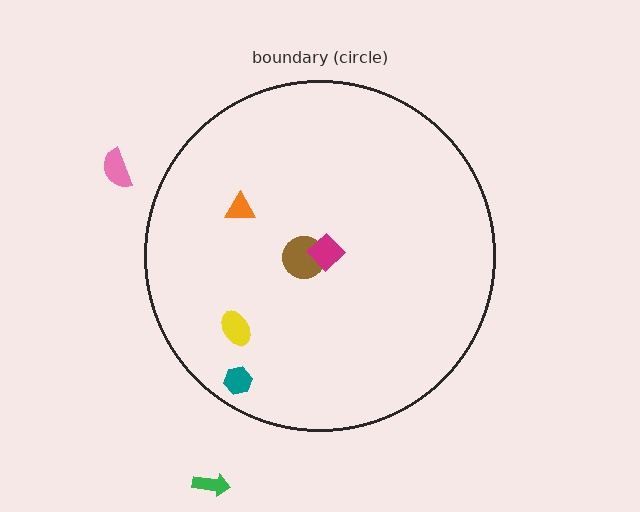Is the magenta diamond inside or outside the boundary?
Inside.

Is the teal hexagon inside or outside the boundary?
Inside.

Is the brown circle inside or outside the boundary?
Inside.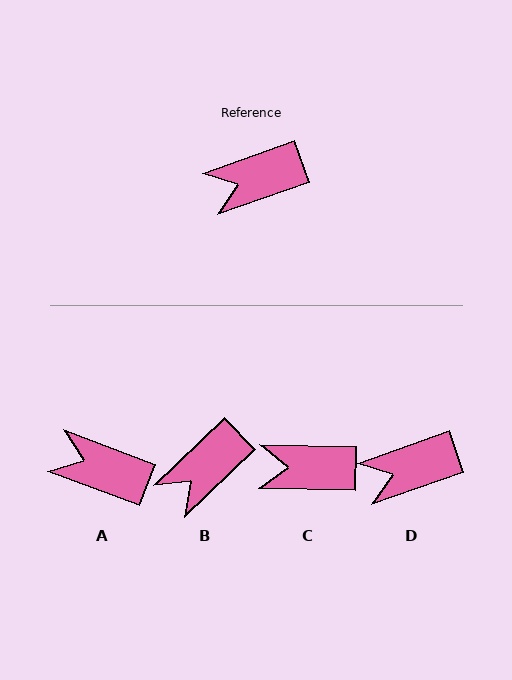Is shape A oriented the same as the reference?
No, it is off by about 40 degrees.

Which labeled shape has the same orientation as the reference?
D.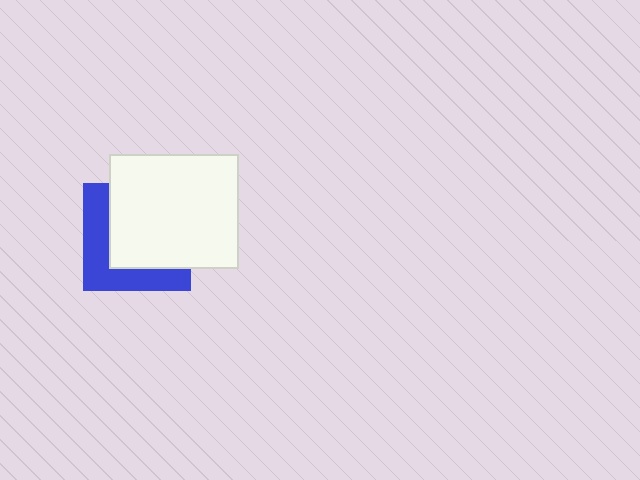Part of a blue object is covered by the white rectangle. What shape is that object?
It is a square.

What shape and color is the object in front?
The object in front is a white rectangle.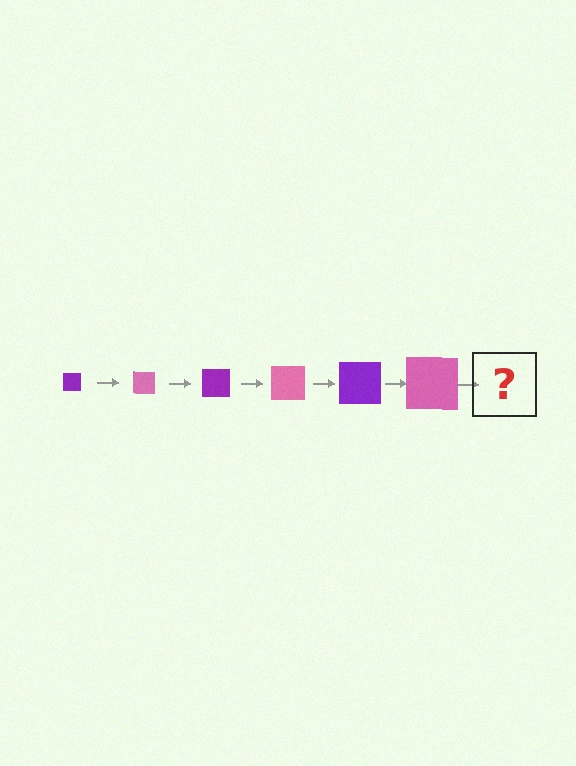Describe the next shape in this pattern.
It should be a purple square, larger than the previous one.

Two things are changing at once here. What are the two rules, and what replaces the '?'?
The two rules are that the square grows larger each step and the color cycles through purple and pink. The '?' should be a purple square, larger than the previous one.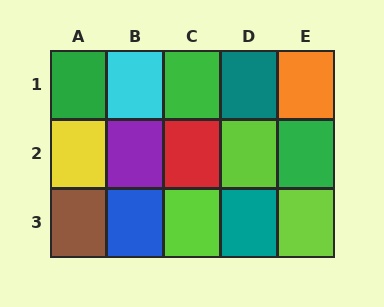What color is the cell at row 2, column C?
Red.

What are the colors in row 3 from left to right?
Brown, blue, lime, teal, lime.